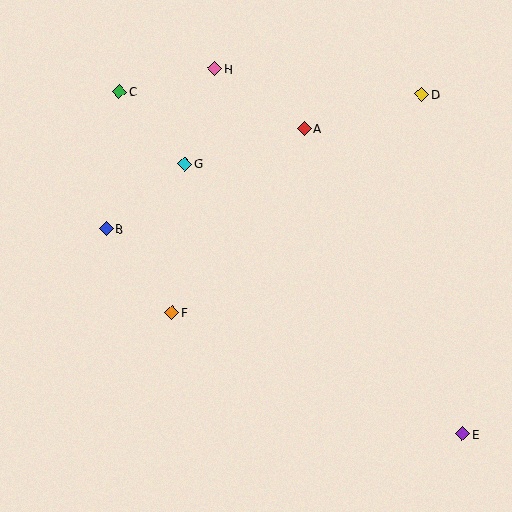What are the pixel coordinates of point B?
Point B is at (107, 228).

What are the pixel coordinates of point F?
Point F is at (172, 312).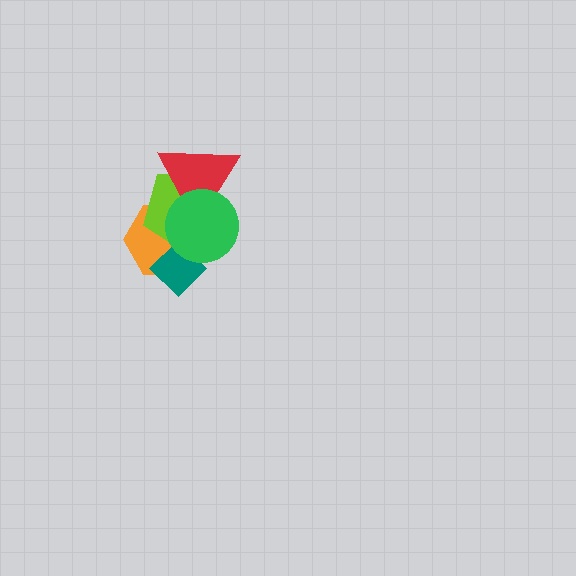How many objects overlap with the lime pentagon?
4 objects overlap with the lime pentagon.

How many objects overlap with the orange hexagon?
4 objects overlap with the orange hexagon.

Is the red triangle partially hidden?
Yes, it is partially covered by another shape.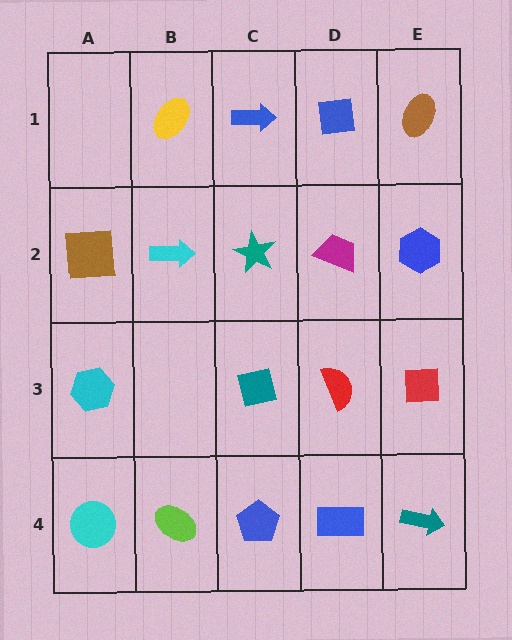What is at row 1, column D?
A blue square.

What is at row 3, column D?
A red semicircle.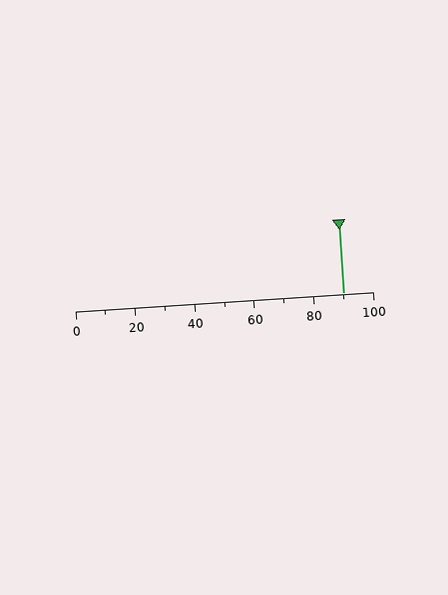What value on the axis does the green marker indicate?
The marker indicates approximately 90.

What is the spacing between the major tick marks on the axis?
The major ticks are spaced 20 apart.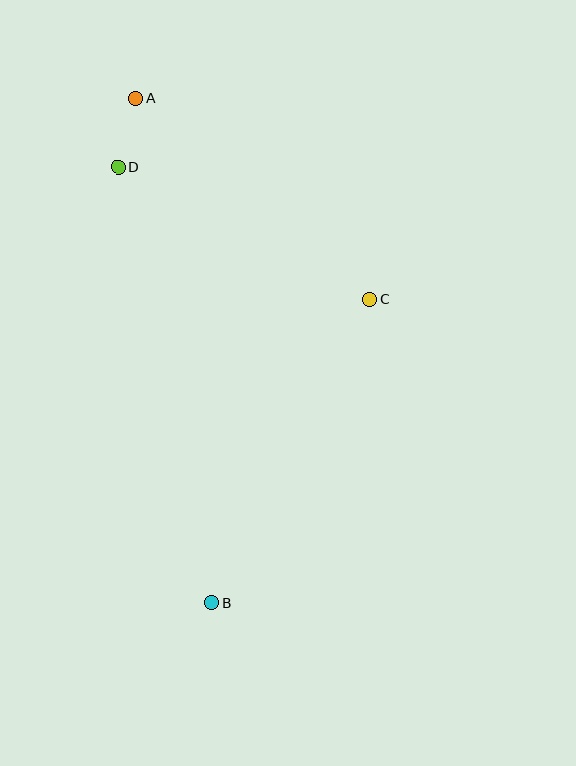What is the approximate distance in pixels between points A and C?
The distance between A and C is approximately 309 pixels.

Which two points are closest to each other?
Points A and D are closest to each other.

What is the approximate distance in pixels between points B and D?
The distance between B and D is approximately 446 pixels.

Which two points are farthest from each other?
Points A and B are farthest from each other.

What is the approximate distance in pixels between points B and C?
The distance between B and C is approximately 342 pixels.